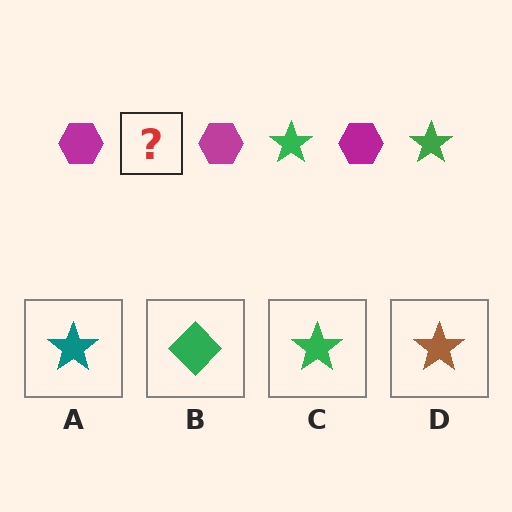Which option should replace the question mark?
Option C.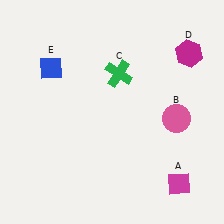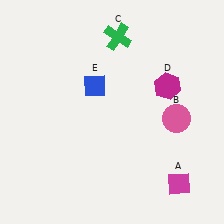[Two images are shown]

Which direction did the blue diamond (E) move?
The blue diamond (E) moved right.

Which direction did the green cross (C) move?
The green cross (C) moved up.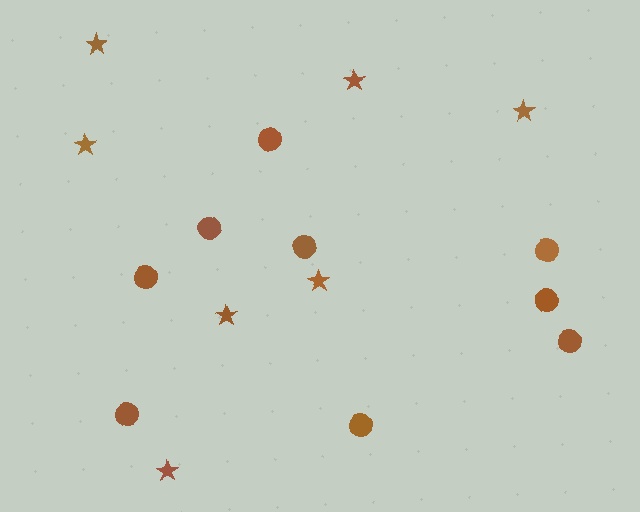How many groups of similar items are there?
There are 2 groups: one group of stars (7) and one group of circles (9).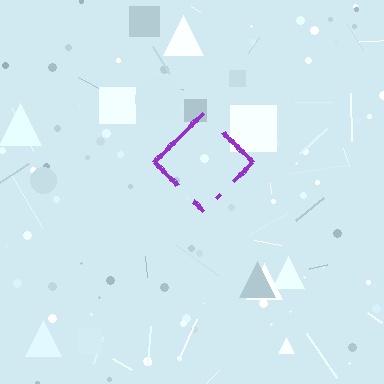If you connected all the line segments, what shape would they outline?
They would outline a diamond.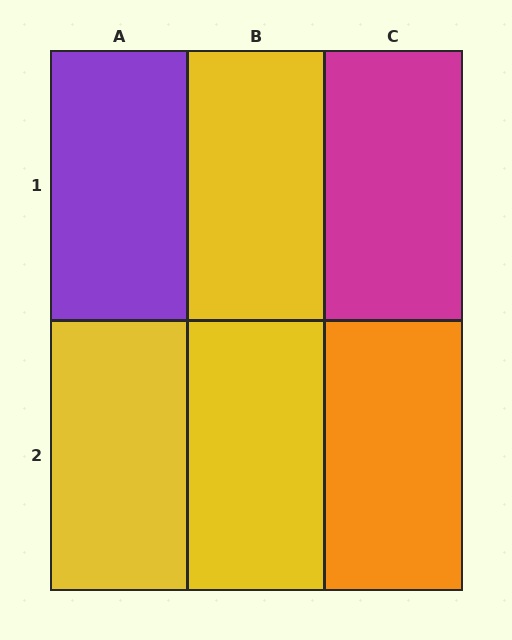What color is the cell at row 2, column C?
Orange.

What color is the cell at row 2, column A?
Yellow.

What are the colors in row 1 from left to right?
Purple, yellow, magenta.